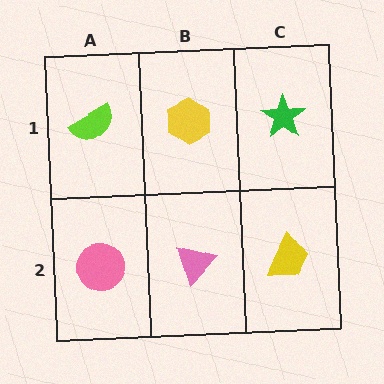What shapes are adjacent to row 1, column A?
A pink circle (row 2, column A), a yellow hexagon (row 1, column B).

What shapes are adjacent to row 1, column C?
A yellow trapezoid (row 2, column C), a yellow hexagon (row 1, column B).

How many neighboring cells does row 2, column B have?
3.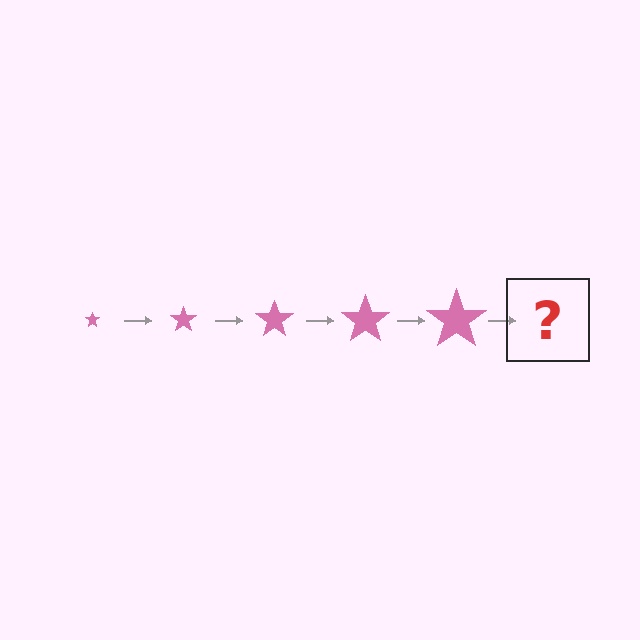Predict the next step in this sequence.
The next step is a pink star, larger than the previous one.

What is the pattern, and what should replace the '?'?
The pattern is that the star gets progressively larger each step. The '?' should be a pink star, larger than the previous one.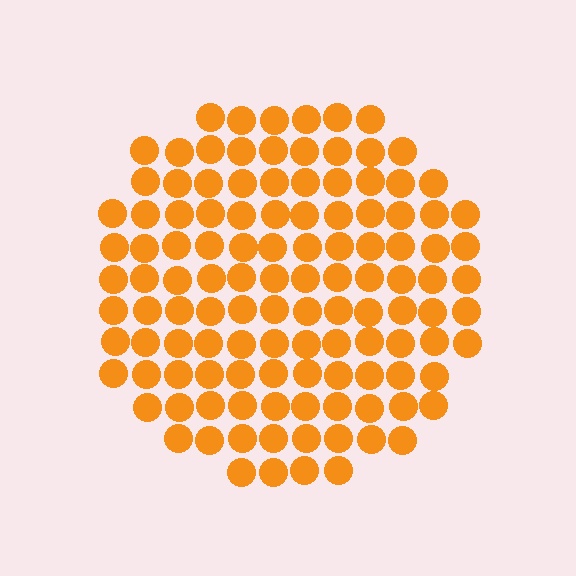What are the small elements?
The small elements are circles.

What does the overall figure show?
The overall figure shows a circle.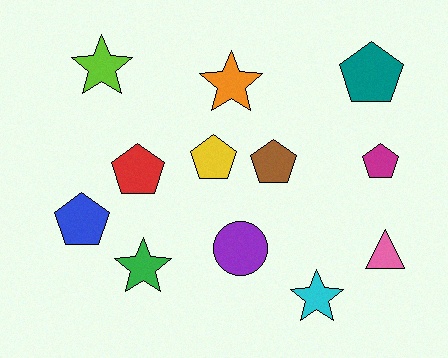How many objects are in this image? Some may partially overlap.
There are 12 objects.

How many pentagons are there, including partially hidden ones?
There are 6 pentagons.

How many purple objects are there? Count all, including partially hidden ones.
There is 1 purple object.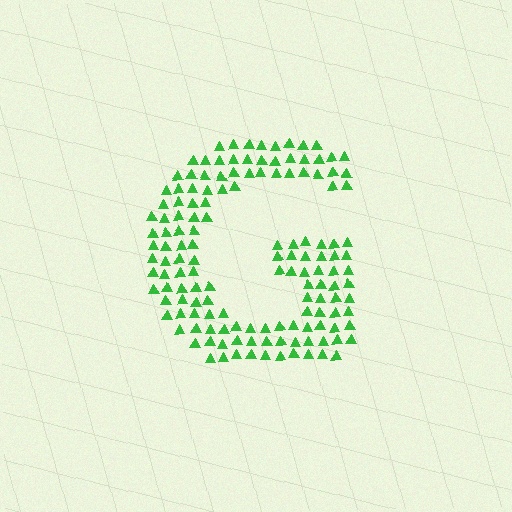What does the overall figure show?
The overall figure shows the letter G.